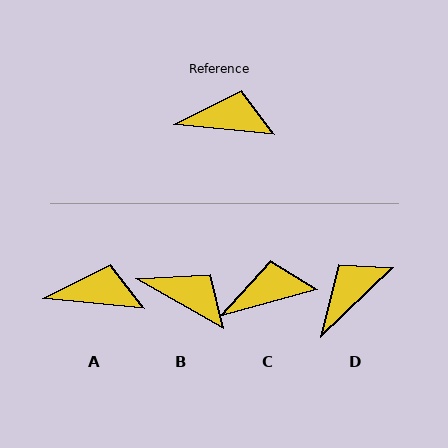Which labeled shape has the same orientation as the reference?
A.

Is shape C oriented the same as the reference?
No, it is off by about 21 degrees.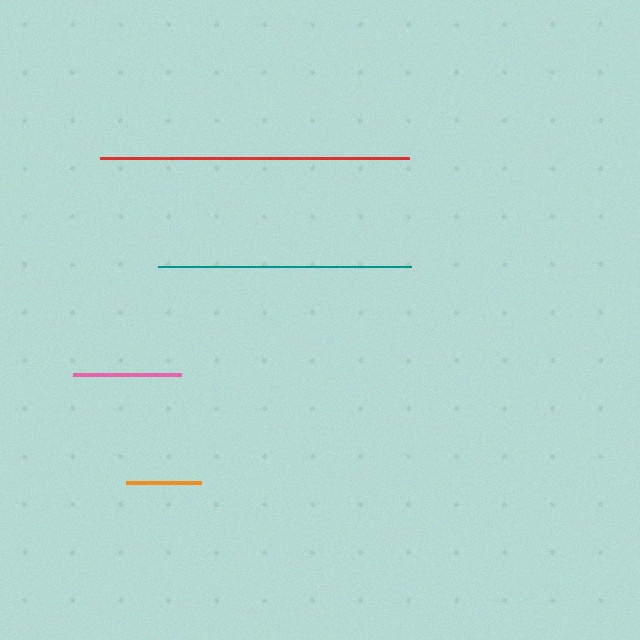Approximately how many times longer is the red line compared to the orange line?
The red line is approximately 4.1 times the length of the orange line.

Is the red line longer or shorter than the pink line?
The red line is longer than the pink line.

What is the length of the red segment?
The red segment is approximately 309 pixels long.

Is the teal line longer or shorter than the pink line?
The teal line is longer than the pink line.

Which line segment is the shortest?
The orange line is the shortest at approximately 75 pixels.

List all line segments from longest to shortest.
From longest to shortest: red, teal, pink, orange.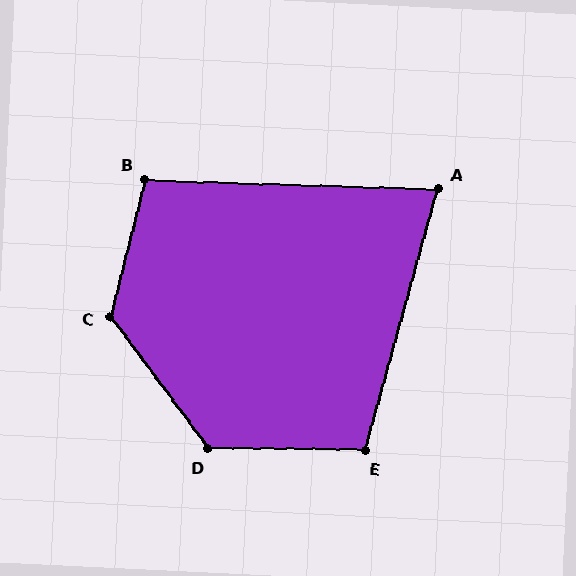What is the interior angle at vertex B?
Approximately 102 degrees (obtuse).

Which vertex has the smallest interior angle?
A, at approximately 76 degrees.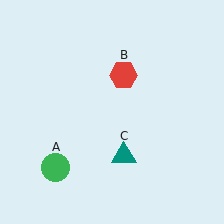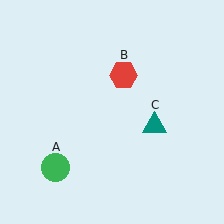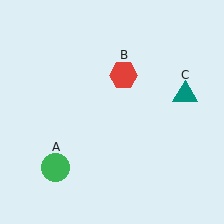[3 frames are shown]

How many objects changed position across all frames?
1 object changed position: teal triangle (object C).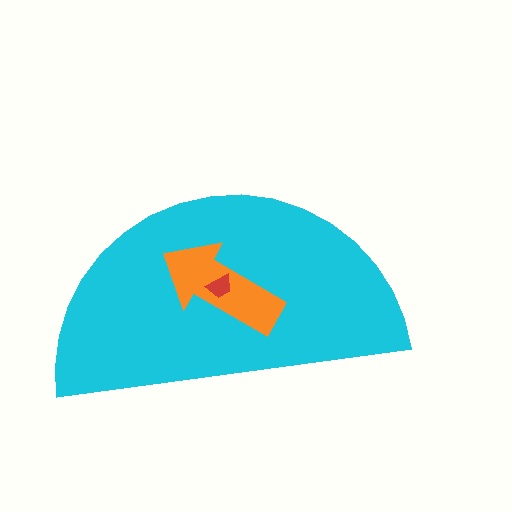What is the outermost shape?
The cyan semicircle.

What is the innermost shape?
The red trapezoid.